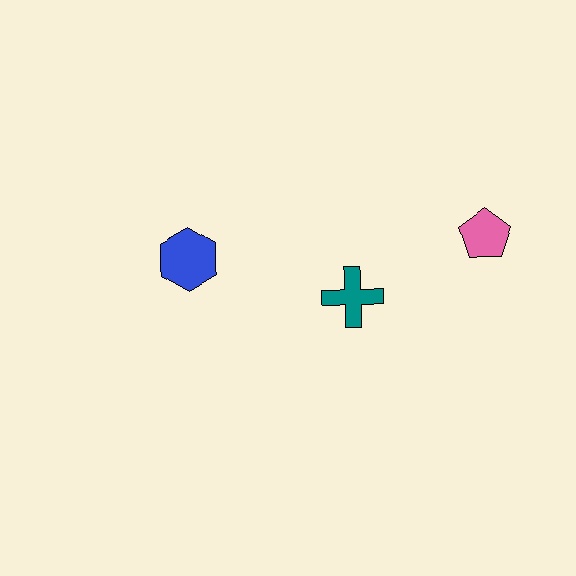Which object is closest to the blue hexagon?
The teal cross is closest to the blue hexagon.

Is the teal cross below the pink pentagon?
Yes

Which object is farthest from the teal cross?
The blue hexagon is farthest from the teal cross.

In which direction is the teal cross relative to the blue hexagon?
The teal cross is to the right of the blue hexagon.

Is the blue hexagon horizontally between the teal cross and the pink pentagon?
No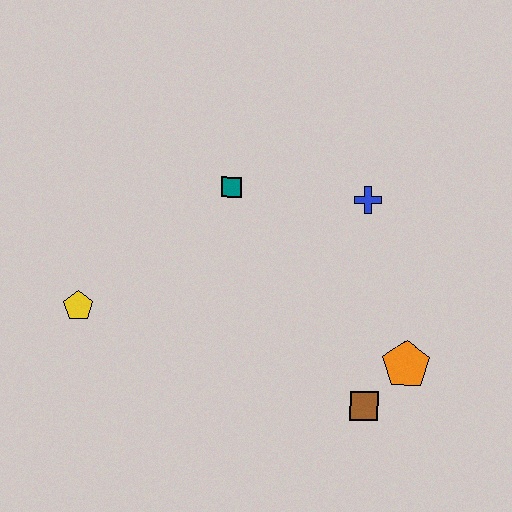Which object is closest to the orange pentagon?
The brown square is closest to the orange pentagon.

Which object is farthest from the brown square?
The yellow pentagon is farthest from the brown square.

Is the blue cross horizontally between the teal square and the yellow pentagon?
No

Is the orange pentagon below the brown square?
No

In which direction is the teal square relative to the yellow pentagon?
The teal square is to the right of the yellow pentagon.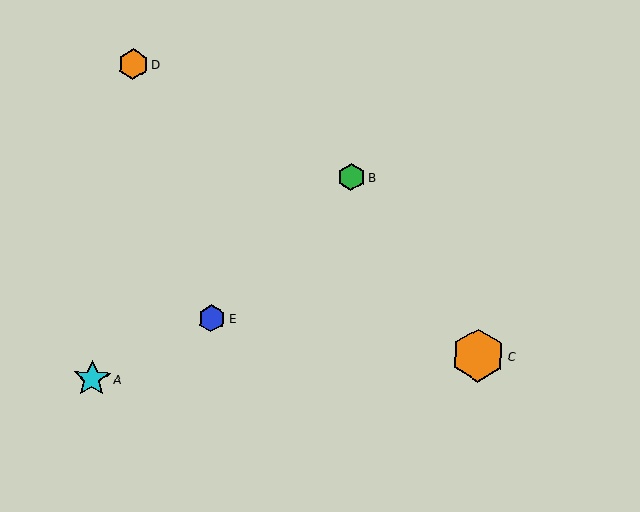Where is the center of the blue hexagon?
The center of the blue hexagon is at (212, 318).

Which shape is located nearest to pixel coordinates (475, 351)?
The orange hexagon (labeled C) at (478, 356) is nearest to that location.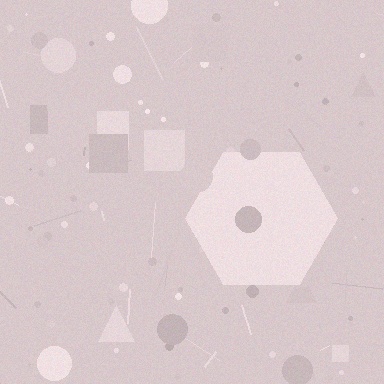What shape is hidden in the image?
A hexagon is hidden in the image.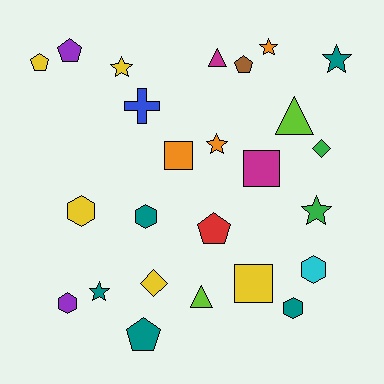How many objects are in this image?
There are 25 objects.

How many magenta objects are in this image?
There are 2 magenta objects.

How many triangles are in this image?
There are 3 triangles.